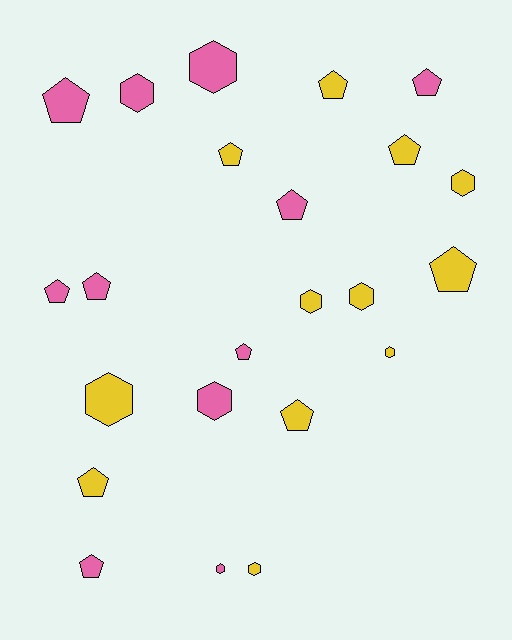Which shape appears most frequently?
Pentagon, with 13 objects.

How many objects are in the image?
There are 23 objects.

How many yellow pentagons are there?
There are 6 yellow pentagons.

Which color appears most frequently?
Yellow, with 12 objects.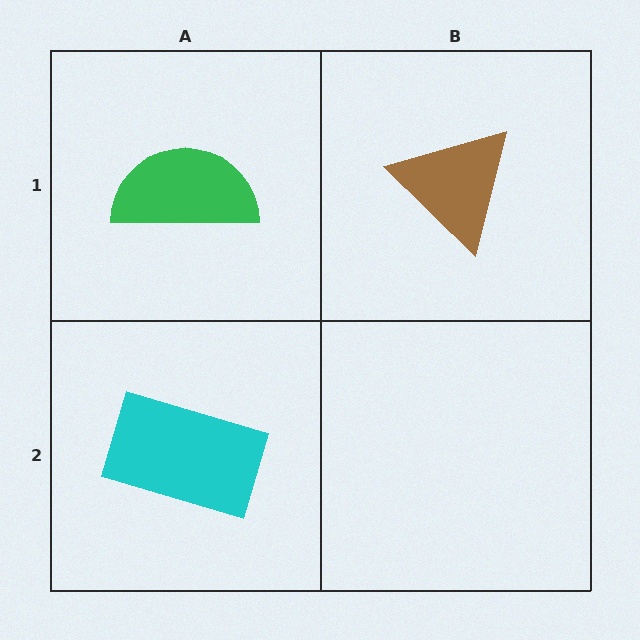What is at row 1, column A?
A green semicircle.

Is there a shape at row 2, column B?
No, that cell is empty.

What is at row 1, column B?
A brown triangle.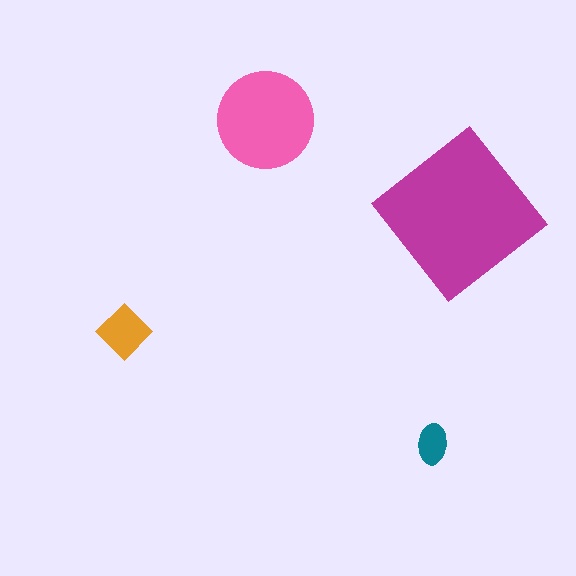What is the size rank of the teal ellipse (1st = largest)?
4th.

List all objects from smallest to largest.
The teal ellipse, the orange diamond, the pink circle, the magenta diamond.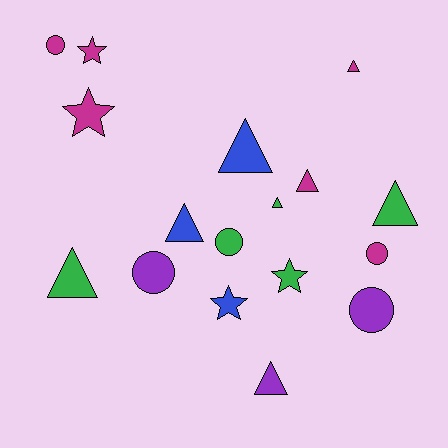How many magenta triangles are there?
There are 2 magenta triangles.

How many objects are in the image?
There are 17 objects.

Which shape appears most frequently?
Triangle, with 8 objects.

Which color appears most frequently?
Magenta, with 6 objects.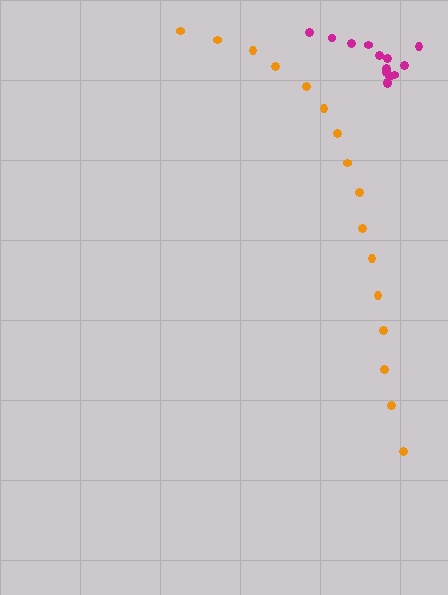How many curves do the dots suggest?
There are 2 distinct paths.